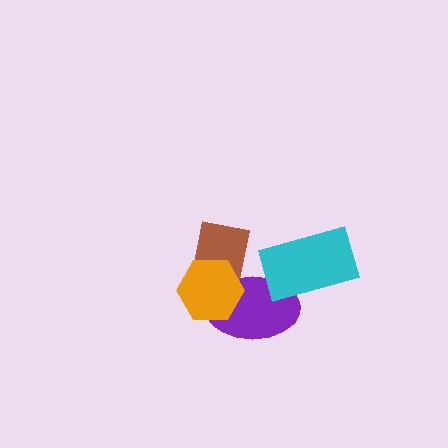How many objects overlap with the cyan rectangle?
1 object overlaps with the cyan rectangle.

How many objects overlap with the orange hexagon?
2 objects overlap with the orange hexagon.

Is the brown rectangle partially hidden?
Yes, it is partially covered by another shape.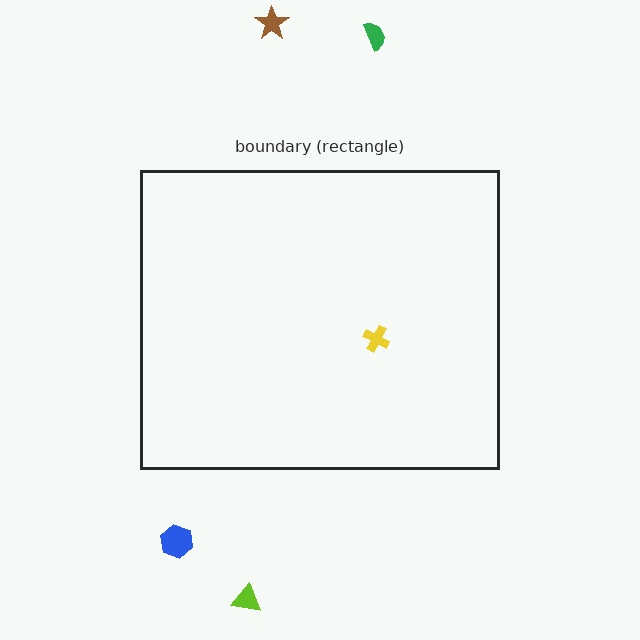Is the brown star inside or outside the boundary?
Outside.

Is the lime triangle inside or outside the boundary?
Outside.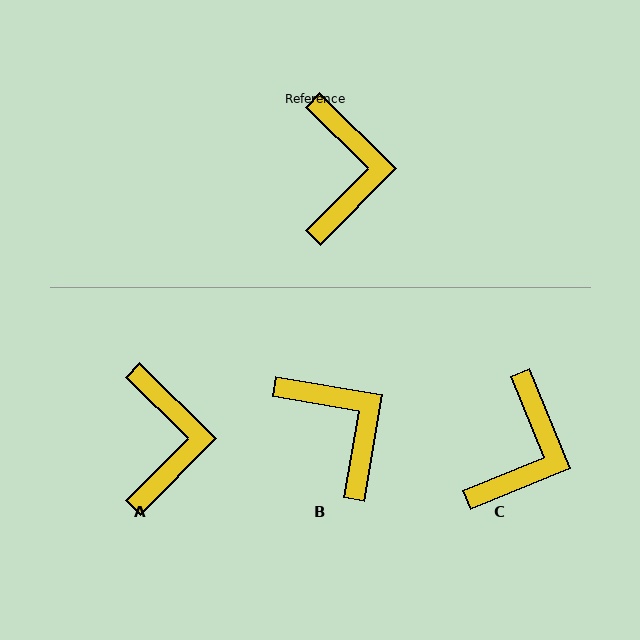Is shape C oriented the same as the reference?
No, it is off by about 23 degrees.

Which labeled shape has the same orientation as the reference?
A.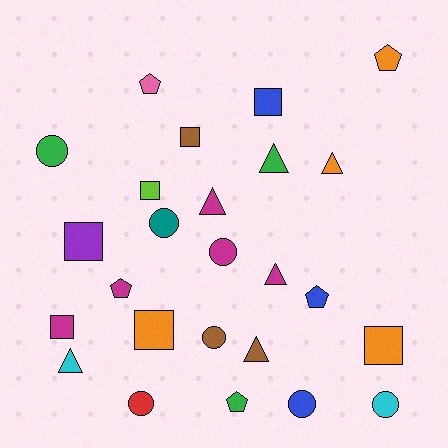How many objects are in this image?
There are 25 objects.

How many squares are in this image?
There are 7 squares.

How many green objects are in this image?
There are 3 green objects.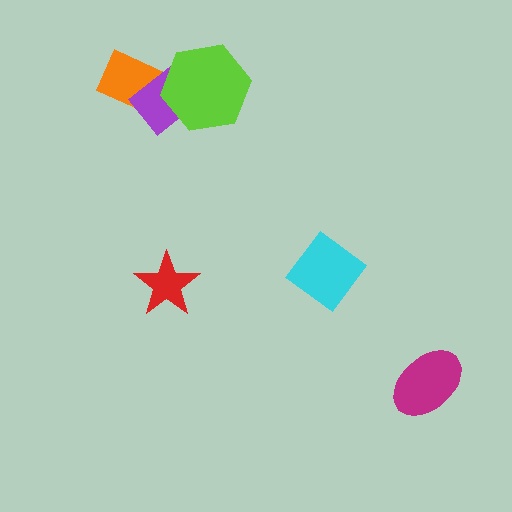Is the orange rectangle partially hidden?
Yes, it is partially covered by another shape.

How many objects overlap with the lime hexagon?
2 objects overlap with the lime hexagon.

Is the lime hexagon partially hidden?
No, no other shape covers it.